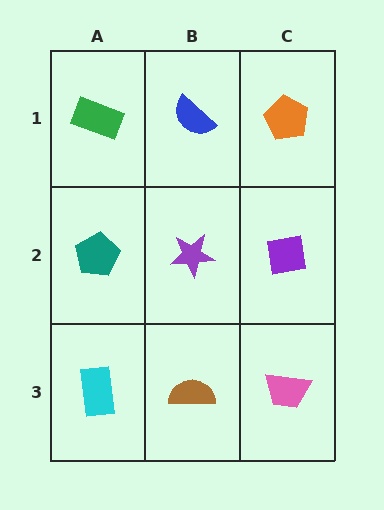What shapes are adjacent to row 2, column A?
A green rectangle (row 1, column A), a cyan rectangle (row 3, column A), a purple star (row 2, column B).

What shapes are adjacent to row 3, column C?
A purple square (row 2, column C), a brown semicircle (row 3, column B).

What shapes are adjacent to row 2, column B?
A blue semicircle (row 1, column B), a brown semicircle (row 3, column B), a teal pentagon (row 2, column A), a purple square (row 2, column C).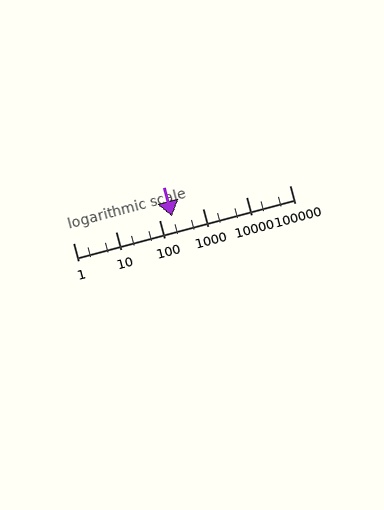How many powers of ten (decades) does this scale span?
The scale spans 5 decades, from 1 to 100000.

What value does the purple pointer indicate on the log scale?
The pointer indicates approximately 190.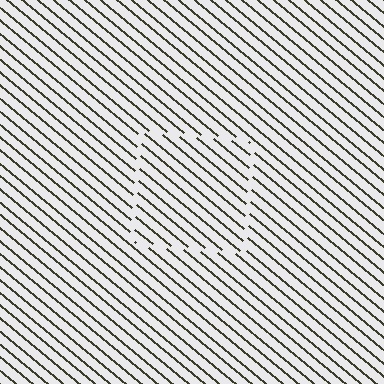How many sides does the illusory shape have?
4 sides — the line-ends trace a square.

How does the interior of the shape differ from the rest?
The interior of the shape contains the same grating, shifted by half a period — the contour is defined by the phase discontinuity where line-ends from the inner and outer gratings abut.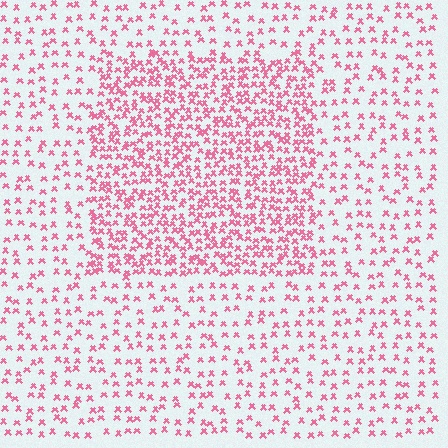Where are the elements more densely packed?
The elements are more densely packed inside the rectangle boundary.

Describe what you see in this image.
The image contains small pink elements arranged at two different densities. A rectangle-shaped region is visible where the elements are more densely packed than the surrounding area.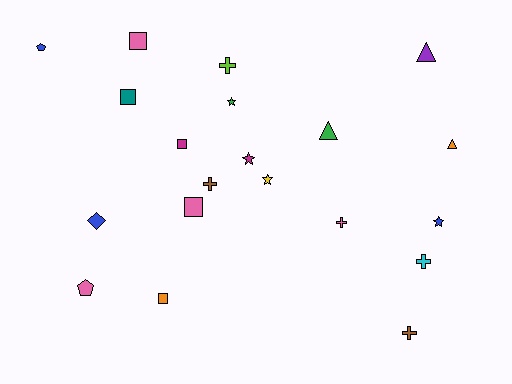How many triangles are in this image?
There are 3 triangles.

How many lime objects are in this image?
There is 1 lime object.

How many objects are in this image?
There are 20 objects.